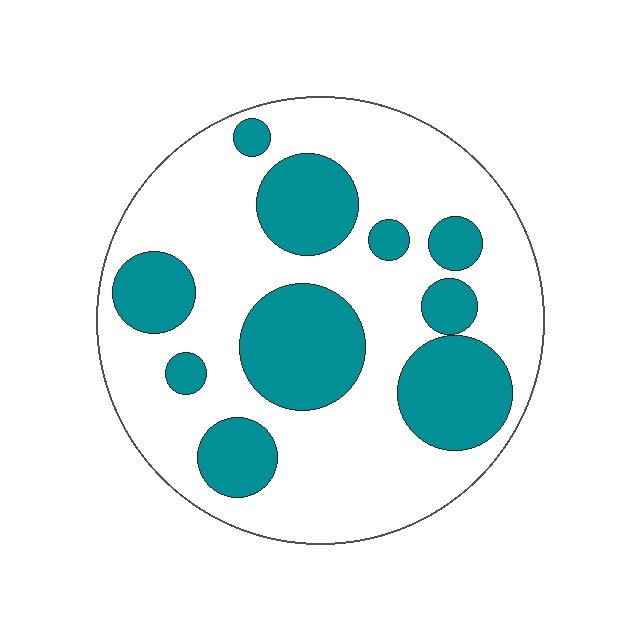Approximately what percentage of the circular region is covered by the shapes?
Approximately 30%.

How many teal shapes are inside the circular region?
10.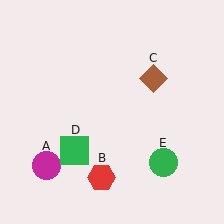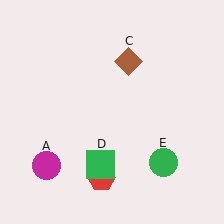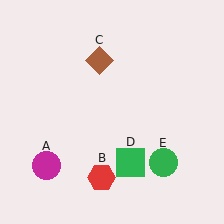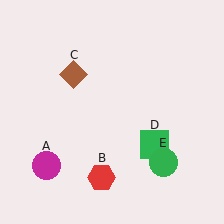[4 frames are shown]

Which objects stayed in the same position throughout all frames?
Magenta circle (object A) and red hexagon (object B) and green circle (object E) remained stationary.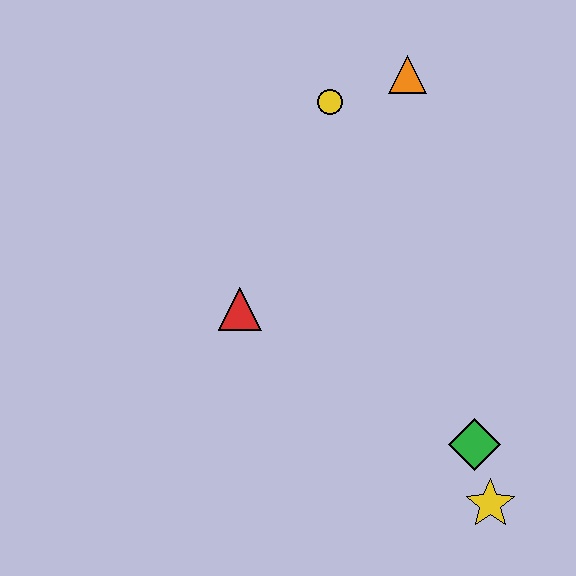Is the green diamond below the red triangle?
Yes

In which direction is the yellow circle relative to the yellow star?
The yellow circle is above the yellow star.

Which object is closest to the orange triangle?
The yellow circle is closest to the orange triangle.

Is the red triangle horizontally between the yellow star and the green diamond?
No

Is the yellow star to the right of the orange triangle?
Yes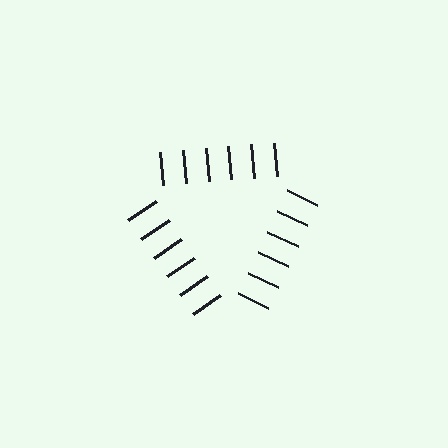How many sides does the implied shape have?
3 sides — the line-ends trace a triangle.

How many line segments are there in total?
18 — 6 along each of the 3 edges.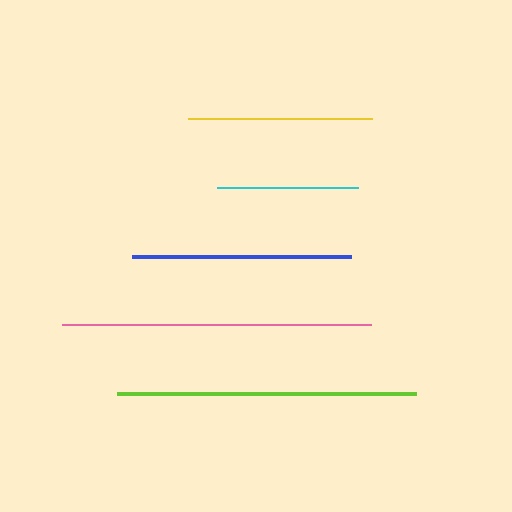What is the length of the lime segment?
The lime segment is approximately 300 pixels long.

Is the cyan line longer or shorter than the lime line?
The lime line is longer than the cyan line.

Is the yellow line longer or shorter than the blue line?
The blue line is longer than the yellow line.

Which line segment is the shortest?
The cyan line is the shortest at approximately 142 pixels.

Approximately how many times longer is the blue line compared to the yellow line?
The blue line is approximately 1.2 times the length of the yellow line.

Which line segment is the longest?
The pink line is the longest at approximately 309 pixels.